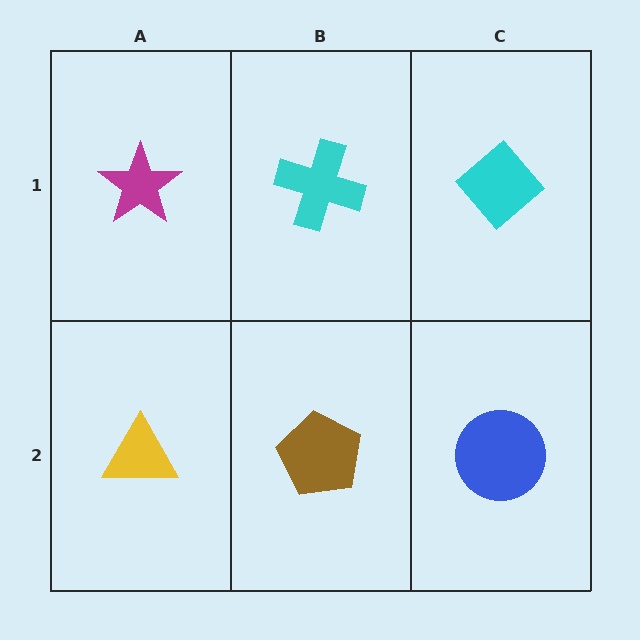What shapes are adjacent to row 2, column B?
A cyan cross (row 1, column B), a yellow triangle (row 2, column A), a blue circle (row 2, column C).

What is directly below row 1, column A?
A yellow triangle.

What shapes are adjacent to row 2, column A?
A magenta star (row 1, column A), a brown pentagon (row 2, column B).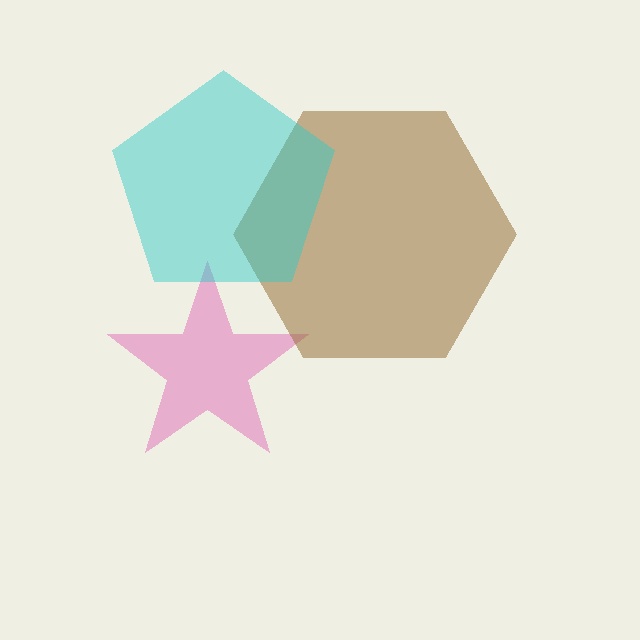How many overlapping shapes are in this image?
There are 3 overlapping shapes in the image.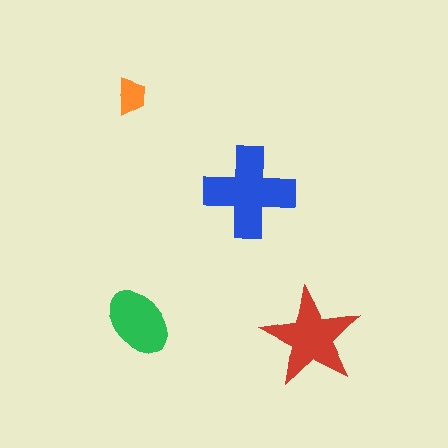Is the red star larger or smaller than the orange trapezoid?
Larger.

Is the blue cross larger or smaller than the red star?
Larger.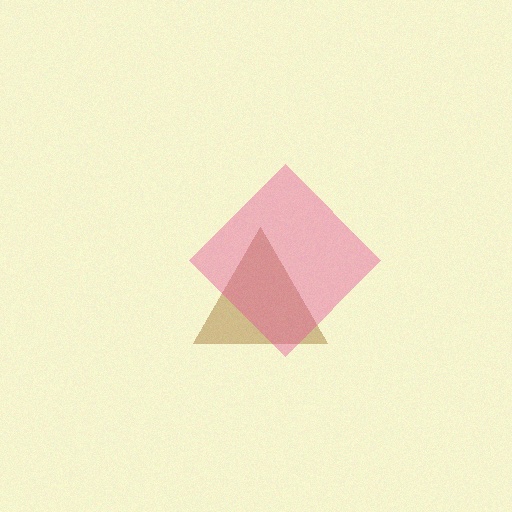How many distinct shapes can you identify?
There are 2 distinct shapes: a brown triangle, a pink diamond.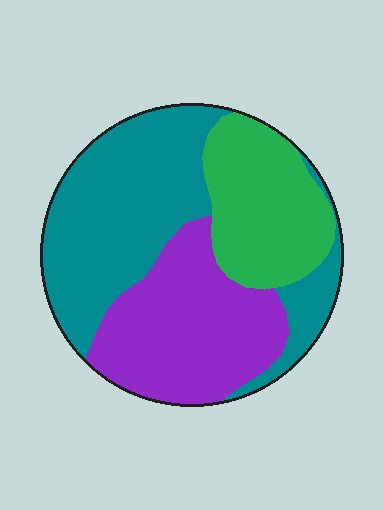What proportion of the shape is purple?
Purple covers 32% of the shape.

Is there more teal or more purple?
Teal.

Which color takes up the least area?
Green, at roughly 25%.